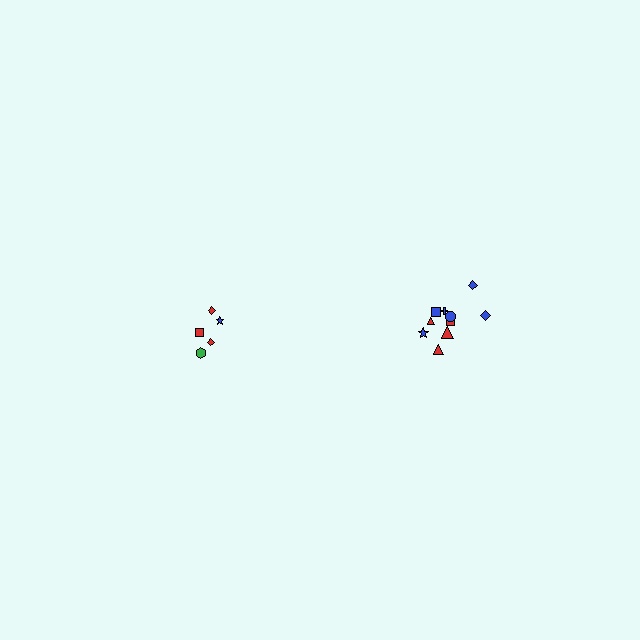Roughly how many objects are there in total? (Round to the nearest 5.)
Roughly 15 objects in total.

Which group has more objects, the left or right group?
The right group.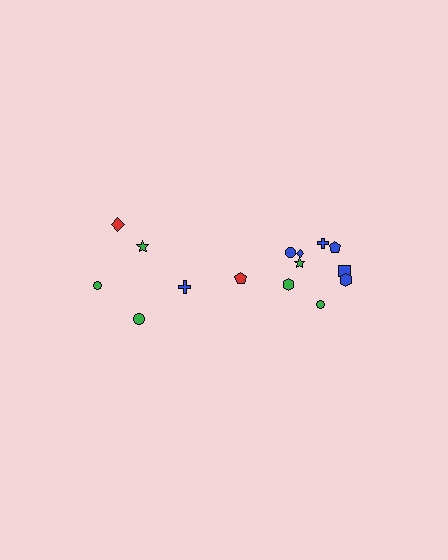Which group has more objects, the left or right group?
The right group.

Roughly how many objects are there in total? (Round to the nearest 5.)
Roughly 15 objects in total.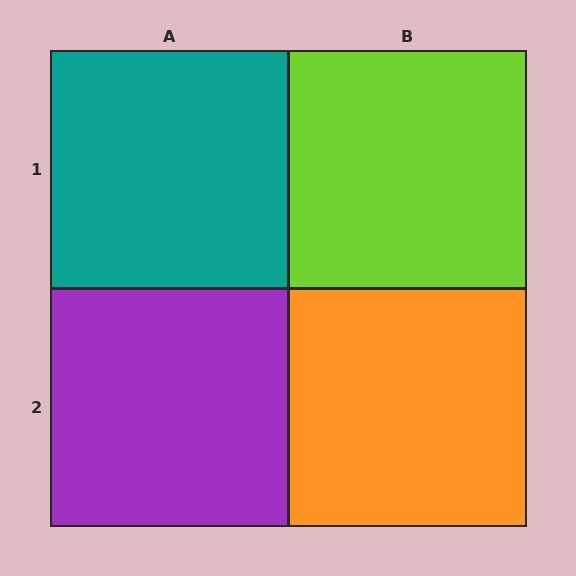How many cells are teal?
1 cell is teal.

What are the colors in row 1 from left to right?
Teal, lime.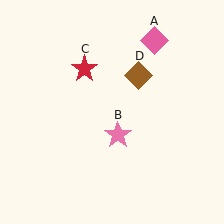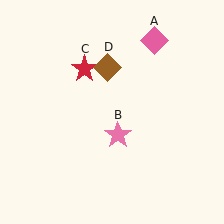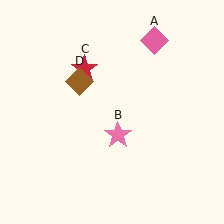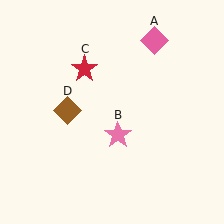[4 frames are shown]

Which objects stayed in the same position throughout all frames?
Pink diamond (object A) and pink star (object B) and red star (object C) remained stationary.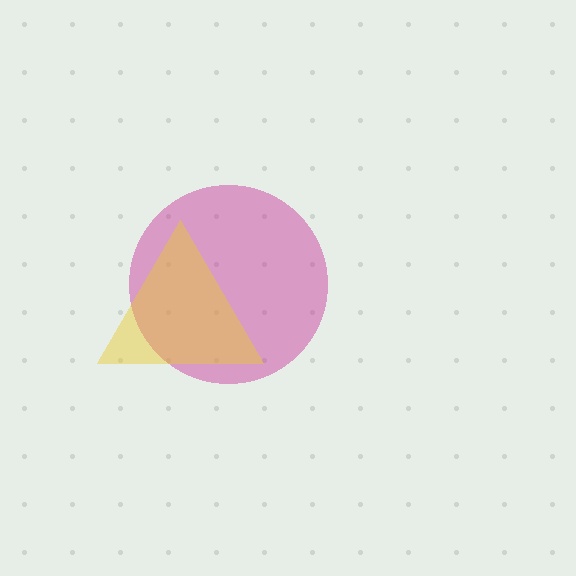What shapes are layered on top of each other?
The layered shapes are: a magenta circle, a yellow triangle.